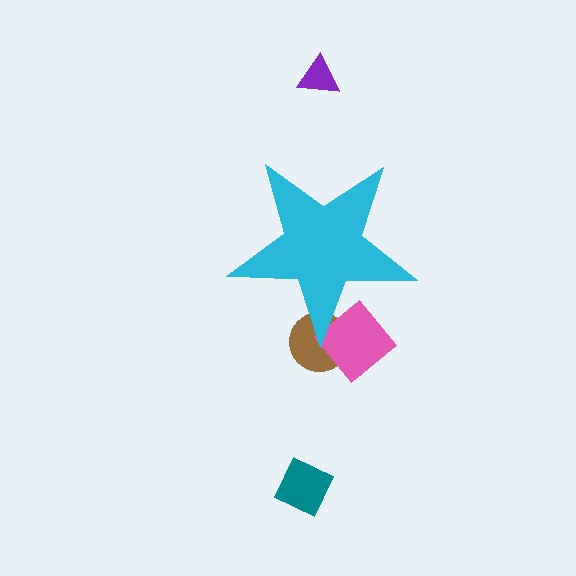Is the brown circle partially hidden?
Yes, the brown circle is partially hidden behind the cyan star.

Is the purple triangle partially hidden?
No, the purple triangle is fully visible.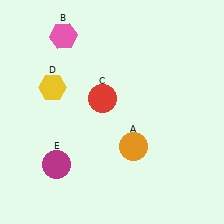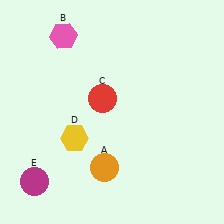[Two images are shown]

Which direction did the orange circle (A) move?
The orange circle (A) moved left.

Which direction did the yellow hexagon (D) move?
The yellow hexagon (D) moved down.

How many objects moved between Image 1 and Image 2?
3 objects moved between the two images.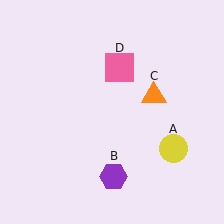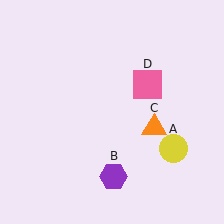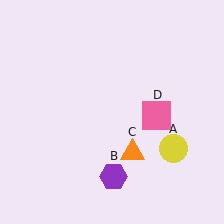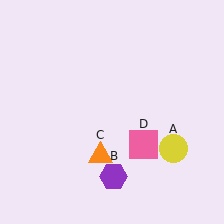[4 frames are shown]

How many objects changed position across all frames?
2 objects changed position: orange triangle (object C), pink square (object D).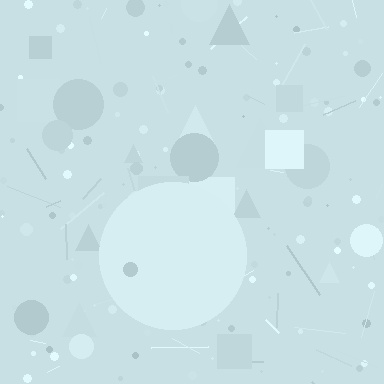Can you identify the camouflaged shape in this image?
The camouflaged shape is a circle.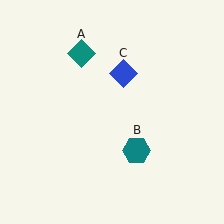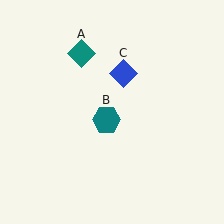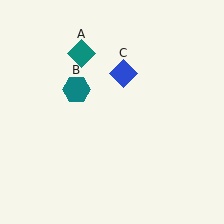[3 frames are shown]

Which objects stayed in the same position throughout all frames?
Teal diamond (object A) and blue diamond (object C) remained stationary.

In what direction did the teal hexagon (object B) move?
The teal hexagon (object B) moved up and to the left.